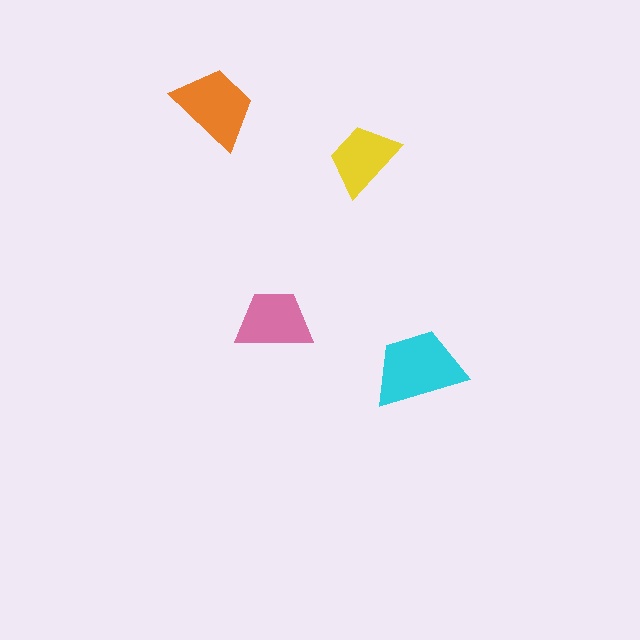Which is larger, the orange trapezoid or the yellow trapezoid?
The orange one.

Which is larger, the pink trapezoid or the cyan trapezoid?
The cyan one.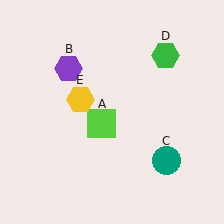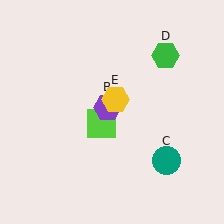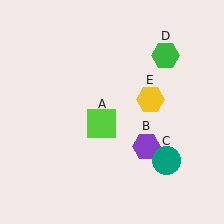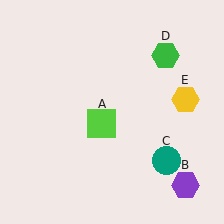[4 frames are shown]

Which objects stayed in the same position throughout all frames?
Lime square (object A) and teal circle (object C) and green hexagon (object D) remained stationary.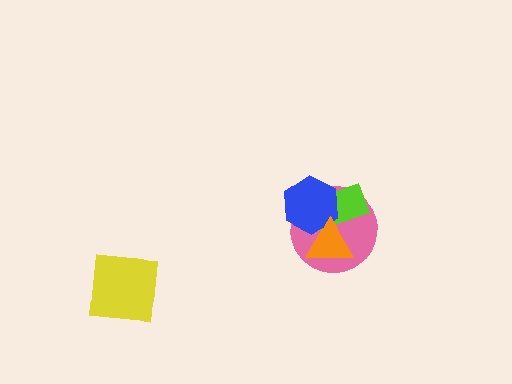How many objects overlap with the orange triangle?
3 objects overlap with the orange triangle.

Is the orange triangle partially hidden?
No, no other shape covers it.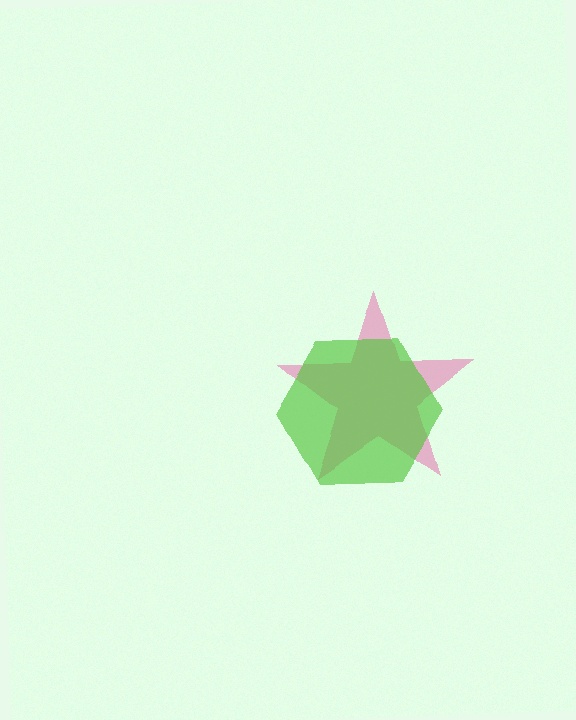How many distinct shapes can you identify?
There are 2 distinct shapes: a pink star, a lime hexagon.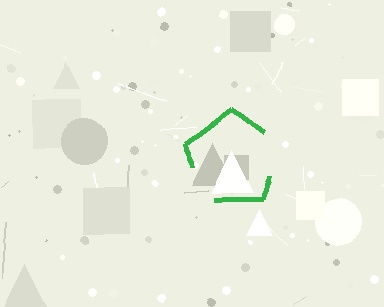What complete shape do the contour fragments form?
The contour fragments form a pentagon.